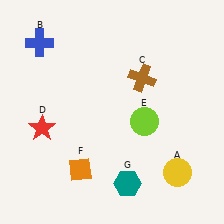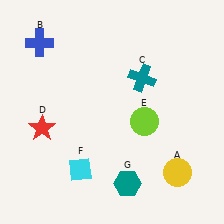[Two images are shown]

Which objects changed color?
C changed from brown to teal. F changed from orange to cyan.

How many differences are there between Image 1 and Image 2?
There are 2 differences between the two images.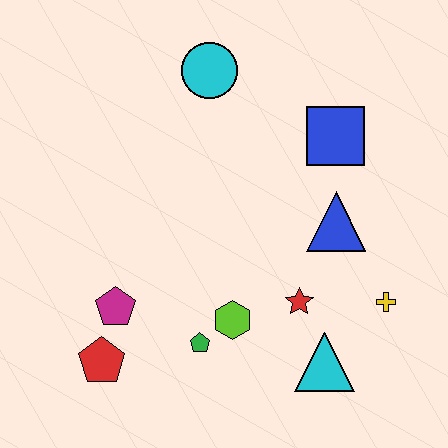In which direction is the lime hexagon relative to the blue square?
The lime hexagon is below the blue square.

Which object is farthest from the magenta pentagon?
The blue square is farthest from the magenta pentagon.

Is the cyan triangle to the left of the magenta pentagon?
No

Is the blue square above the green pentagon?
Yes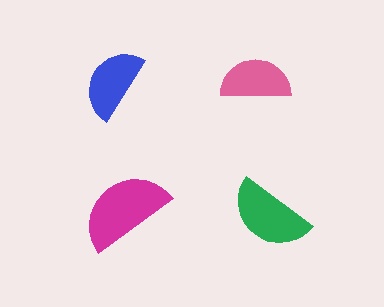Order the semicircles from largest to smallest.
the magenta one, the green one, the blue one, the pink one.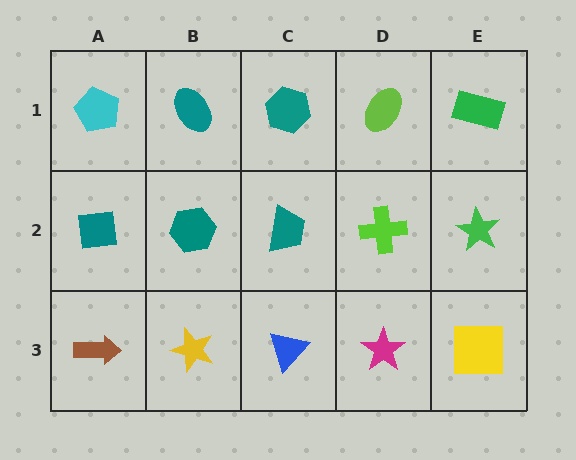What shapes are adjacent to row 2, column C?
A teal hexagon (row 1, column C), a blue triangle (row 3, column C), a teal hexagon (row 2, column B), a lime cross (row 2, column D).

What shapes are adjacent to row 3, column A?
A teal square (row 2, column A), a yellow star (row 3, column B).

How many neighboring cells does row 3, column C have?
3.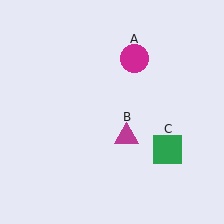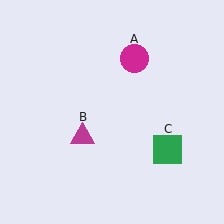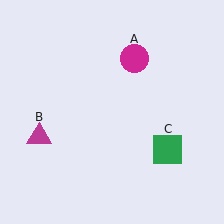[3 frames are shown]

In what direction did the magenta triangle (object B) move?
The magenta triangle (object B) moved left.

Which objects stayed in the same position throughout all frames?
Magenta circle (object A) and green square (object C) remained stationary.